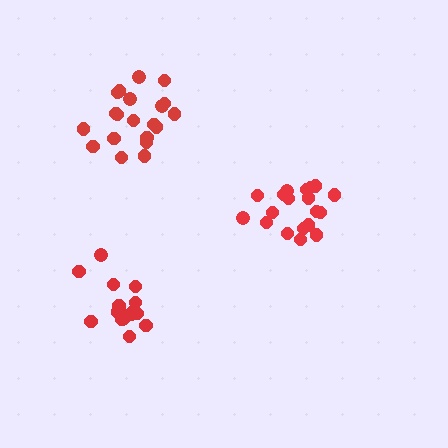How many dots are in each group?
Group 1: 20 dots, Group 2: 20 dots, Group 3: 17 dots (57 total).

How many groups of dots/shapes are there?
There are 3 groups.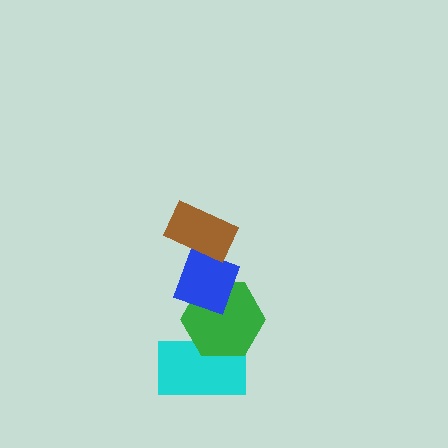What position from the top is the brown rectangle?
The brown rectangle is 1st from the top.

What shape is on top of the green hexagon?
The blue diamond is on top of the green hexagon.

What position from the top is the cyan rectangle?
The cyan rectangle is 4th from the top.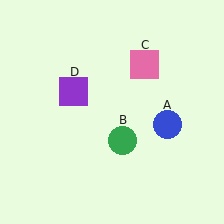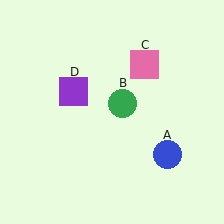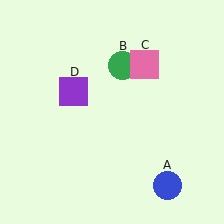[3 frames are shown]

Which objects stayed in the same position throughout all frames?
Pink square (object C) and purple square (object D) remained stationary.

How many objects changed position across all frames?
2 objects changed position: blue circle (object A), green circle (object B).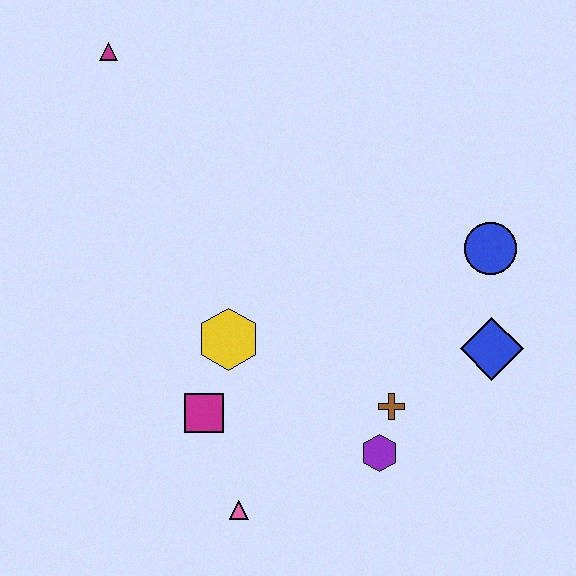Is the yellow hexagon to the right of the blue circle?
No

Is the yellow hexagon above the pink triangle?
Yes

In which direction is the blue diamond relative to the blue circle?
The blue diamond is below the blue circle.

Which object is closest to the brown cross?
The purple hexagon is closest to the brown cross.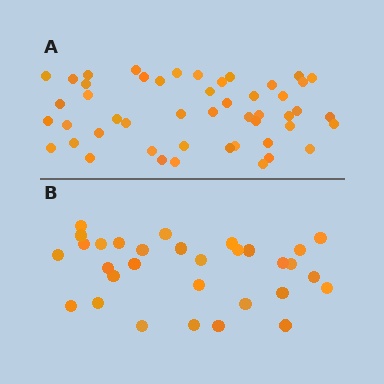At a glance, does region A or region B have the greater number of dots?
Region A (the top region) has more dots.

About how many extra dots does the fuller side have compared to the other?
Region A has approximately 20 more dots than region B.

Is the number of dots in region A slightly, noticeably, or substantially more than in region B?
Region A has substantially more. The ratio is roughly 1.6 to 1.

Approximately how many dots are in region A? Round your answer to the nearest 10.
About 50 dots. (The exact count is 49, which rounds to 50.)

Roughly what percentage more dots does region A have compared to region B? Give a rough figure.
About 60% more.